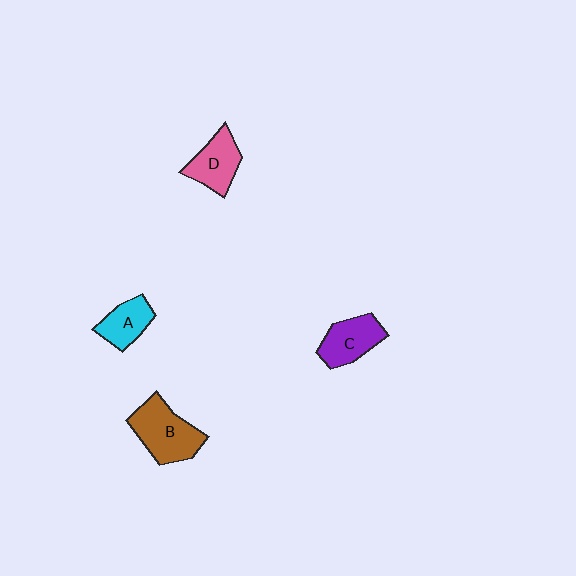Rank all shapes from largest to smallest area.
From largest to smallest: B (brown), C (purple), D (pink), A (cyan).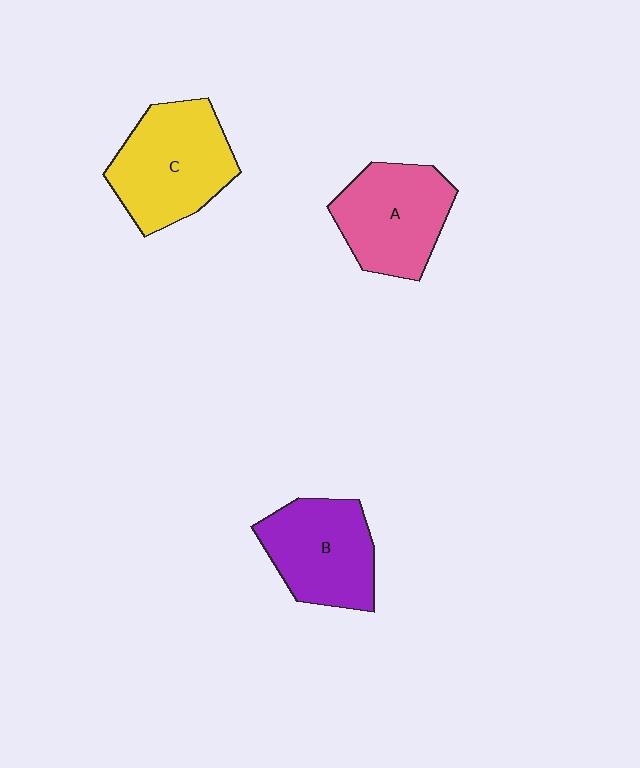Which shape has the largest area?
Shape C (yellow).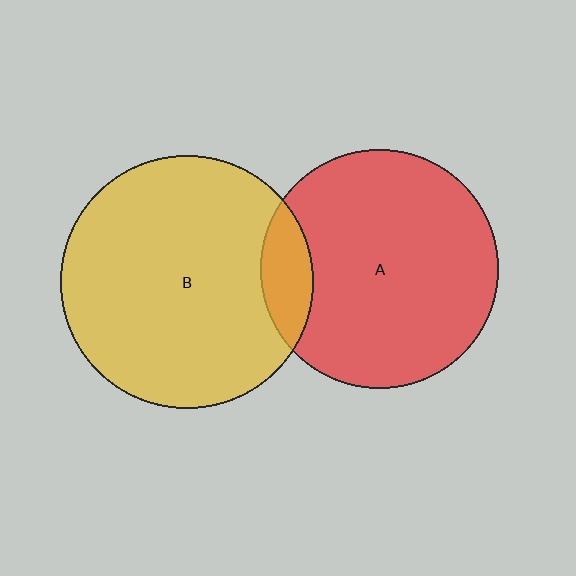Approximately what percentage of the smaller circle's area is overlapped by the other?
Approximately 10%.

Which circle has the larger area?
Circle B (yellow).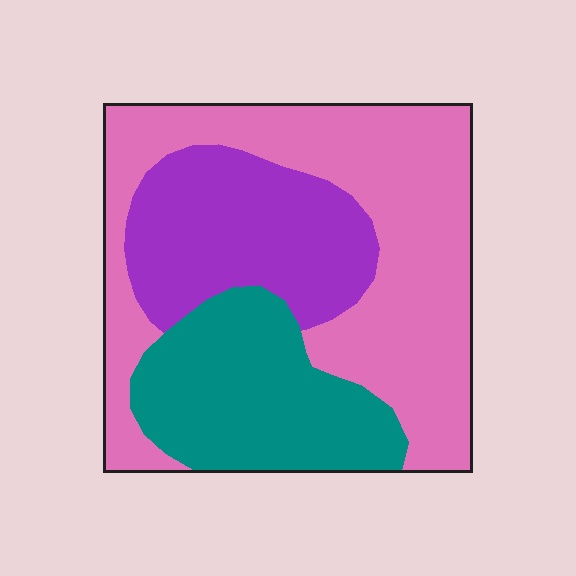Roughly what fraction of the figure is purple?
Purple covers 25% of the figure.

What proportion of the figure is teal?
Teal covers 26% of the figure.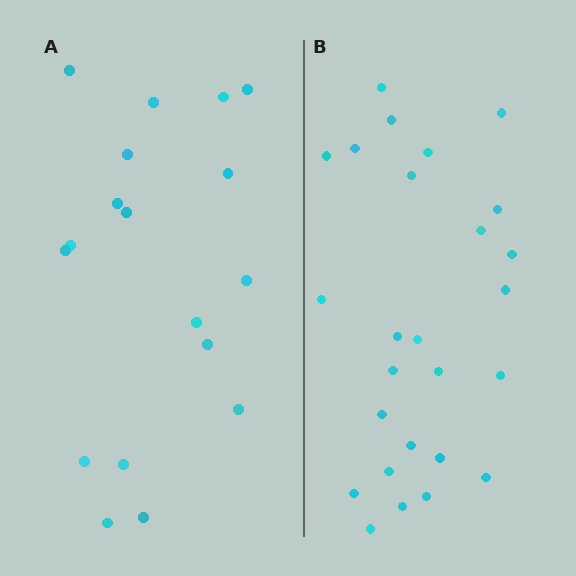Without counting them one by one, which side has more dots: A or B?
Region B (the right region) has more dots.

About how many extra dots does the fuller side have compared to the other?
Region B has roughly 8 or so more dots than region A.